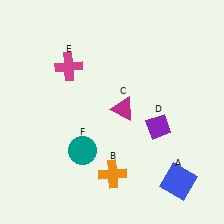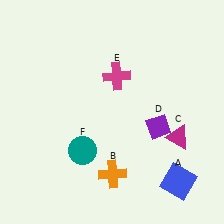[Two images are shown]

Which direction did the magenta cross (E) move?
The magenta cross (E) moved right.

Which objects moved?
The objects that moved are: the magenta triangle (C), the magenta cross (E).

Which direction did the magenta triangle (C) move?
The magenta triangle (C) moved right.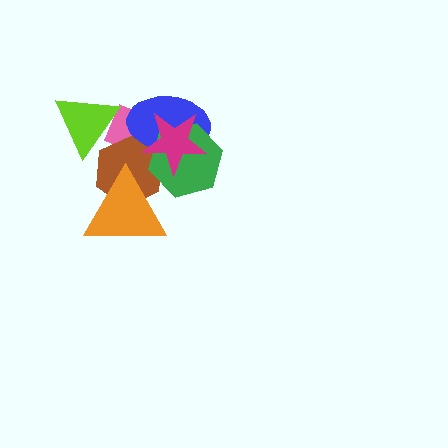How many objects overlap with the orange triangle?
1 object overlaps with the orange triangle.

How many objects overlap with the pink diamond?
4 objects overlap with the pink diamond.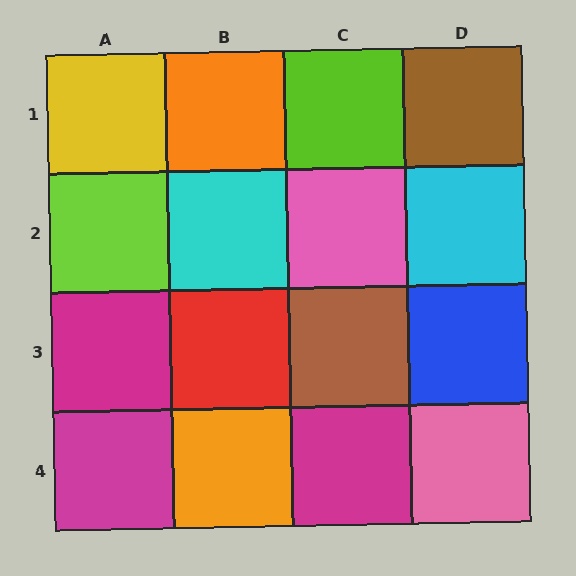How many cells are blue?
1 cell is blue.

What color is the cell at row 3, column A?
Magenta.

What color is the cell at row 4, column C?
Magenta.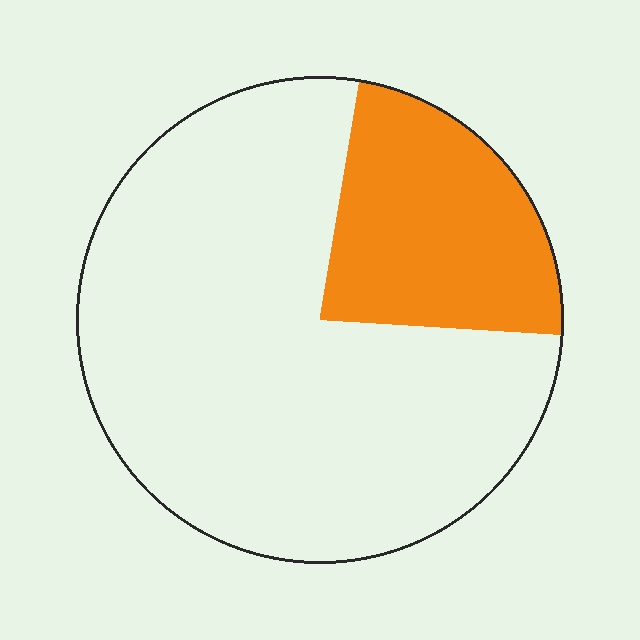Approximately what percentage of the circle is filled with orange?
Approximately 25%.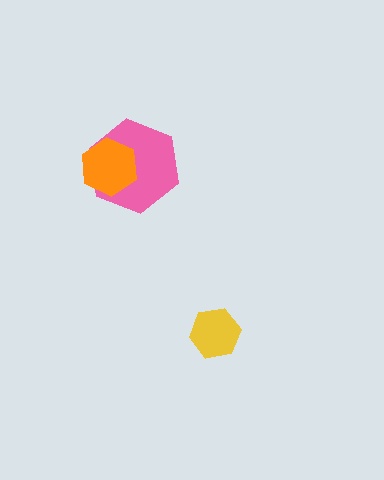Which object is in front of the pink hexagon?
The orange hexagon is in front of the pink hexagon.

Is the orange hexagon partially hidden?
No, no other shape covers it.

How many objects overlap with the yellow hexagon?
0 objects overlap with the yellow hexagon.